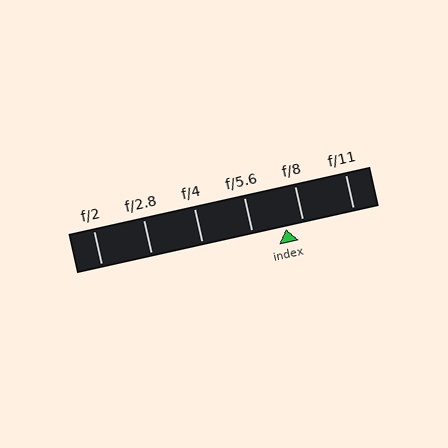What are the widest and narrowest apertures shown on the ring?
The widest aperture shown is f/2 and the narrowest is f/11.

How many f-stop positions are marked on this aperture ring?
There are 6 f-stop positions marked.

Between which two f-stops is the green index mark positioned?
The index mark is between f/5.6 and f/8.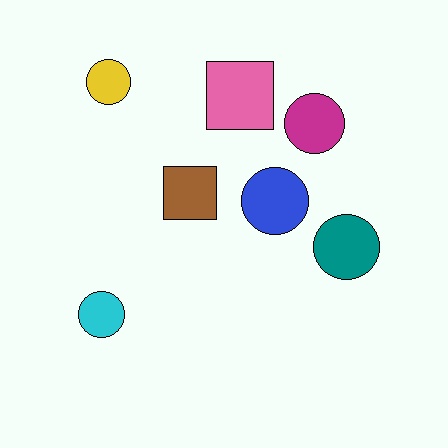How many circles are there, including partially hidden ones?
There are 5 circles.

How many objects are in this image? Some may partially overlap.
There are 7 objects.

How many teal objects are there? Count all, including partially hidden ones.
There is 1 teal object.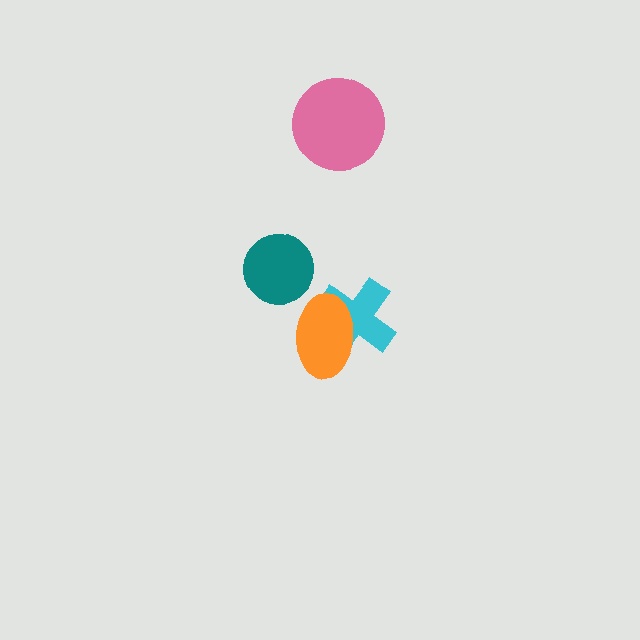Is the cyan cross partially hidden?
Yes, it is partially covered by another shape.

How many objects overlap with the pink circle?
0 objects overlap with the pink circle.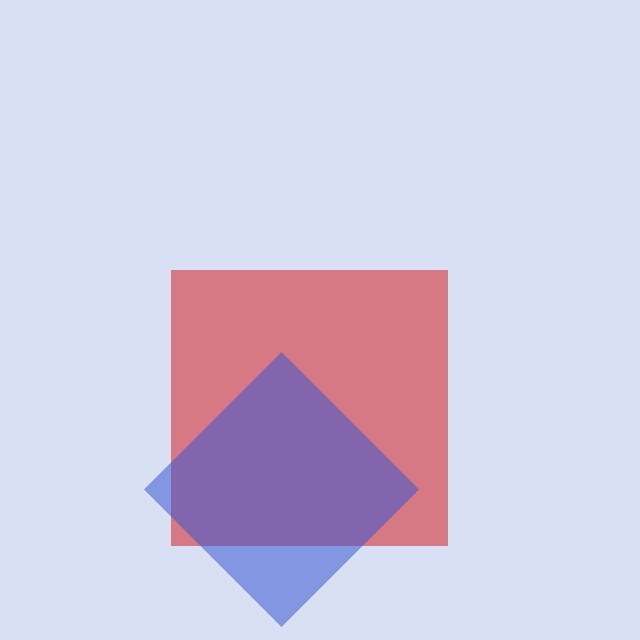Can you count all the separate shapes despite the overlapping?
Yes, there are 2 separate shapes.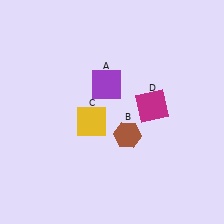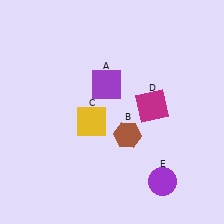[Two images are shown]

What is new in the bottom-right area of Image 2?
A purple circle (E) was added in the bottom-right area of Image 2.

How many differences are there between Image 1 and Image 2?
There is 1 difference between the two images.